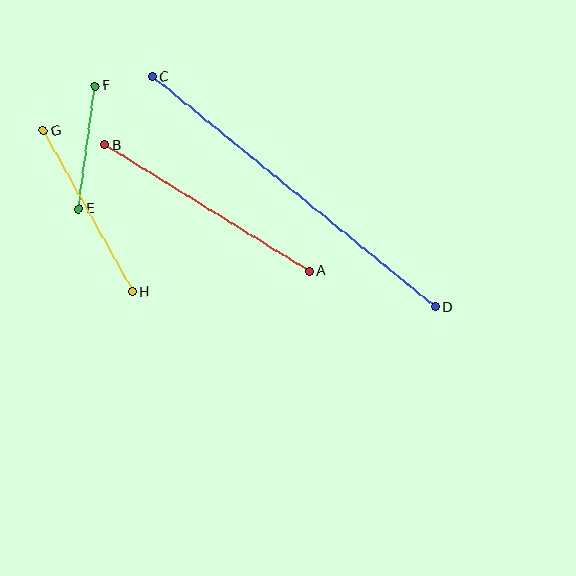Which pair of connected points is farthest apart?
Points C and D are farthest apart.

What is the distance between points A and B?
The distance is approximately 241 pixels.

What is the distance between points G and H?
The distance is approximately 184 pixels.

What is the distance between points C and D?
The distance is approximately 365 pixels.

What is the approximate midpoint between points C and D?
The midpoint is at approximately (294, 192) pixels.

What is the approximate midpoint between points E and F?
The midpoint is at approximately (87, 148) pixels.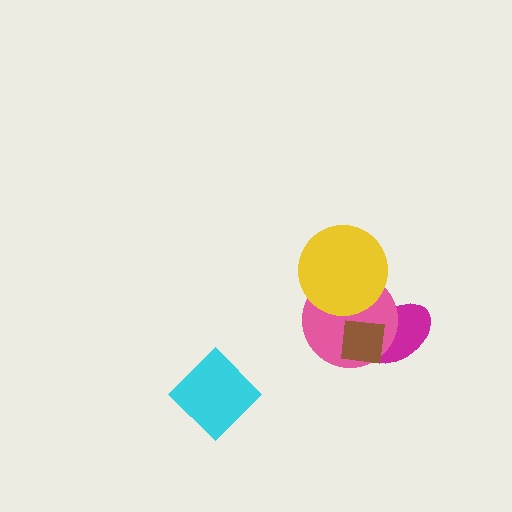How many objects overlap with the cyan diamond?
0 objects overlap with the cyan diamond.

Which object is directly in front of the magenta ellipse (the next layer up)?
The pink circle is directly in front of the magenta ellipse.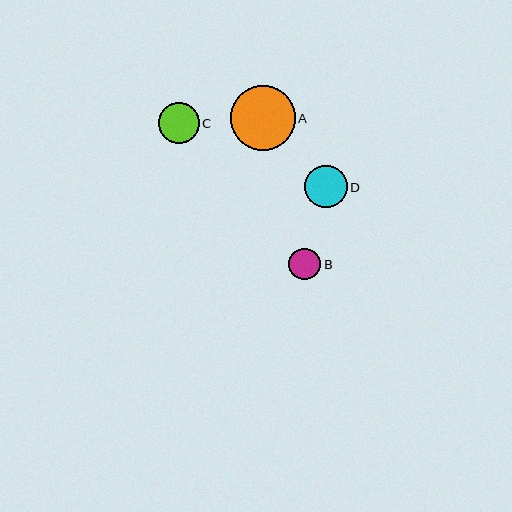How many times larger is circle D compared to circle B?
Circle D is approximately 1.4 times the size of circle B.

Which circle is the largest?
Circle A is the largest with a size of approximately 65 pixels.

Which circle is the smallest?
Circle B is the smallest with a size of approximately 32 pixels.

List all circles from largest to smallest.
From largest to smallest: A, D, C, B.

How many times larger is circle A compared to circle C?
Circle A is approximately 1.6 times the size of circle C.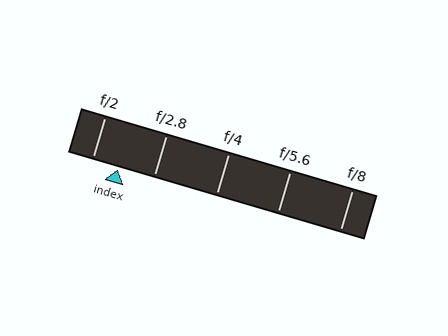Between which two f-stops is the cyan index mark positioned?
The index mark is between f/2 and f/2.8.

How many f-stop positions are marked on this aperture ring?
There are 5 f-stop positions marked.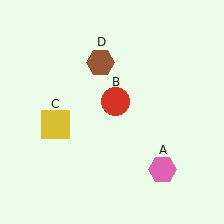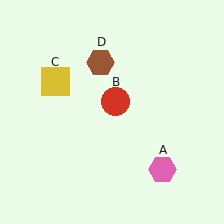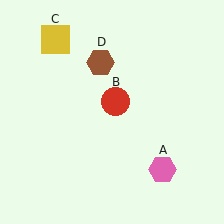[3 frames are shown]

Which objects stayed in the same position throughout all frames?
Pink hexagon (object A) and red circle (object B) and brown hexagon (object D) remained stationary.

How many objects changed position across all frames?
1 object changed position: yellow square (object C).